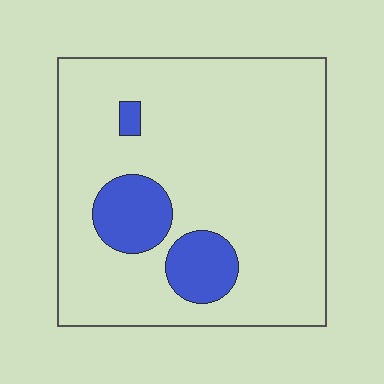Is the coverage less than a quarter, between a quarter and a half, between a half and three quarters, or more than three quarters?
Less than a quarter.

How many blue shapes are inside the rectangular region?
3.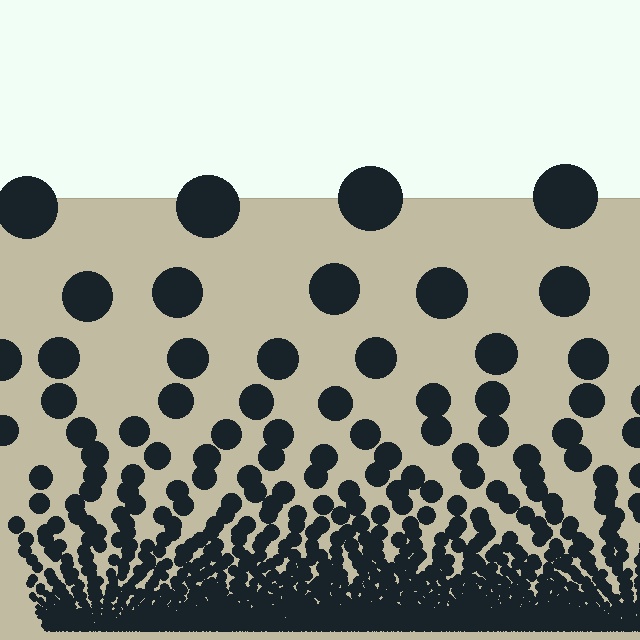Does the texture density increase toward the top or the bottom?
Density increases toward the bottom.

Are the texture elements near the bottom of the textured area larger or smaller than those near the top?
Smaller. The gradient is inverted — elements near the bottom are smaller and denser.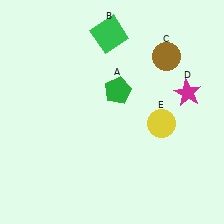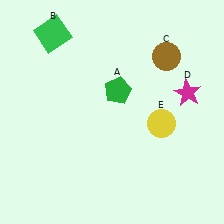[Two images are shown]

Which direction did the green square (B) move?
The green square (B) moved left.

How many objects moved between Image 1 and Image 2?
1 object moved between the two images.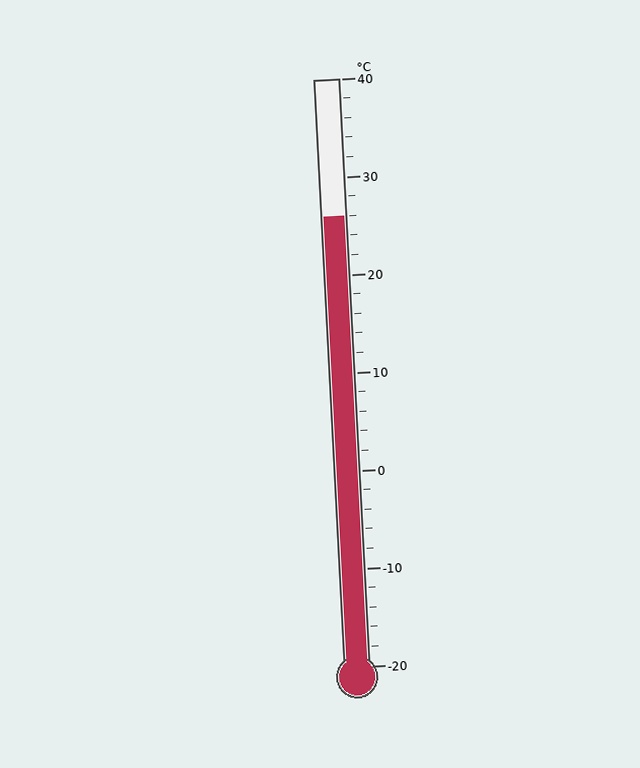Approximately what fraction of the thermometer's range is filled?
The thermometer is filled to approximately 75% of its range.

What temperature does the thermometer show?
The thermometer shows approximately 26°C.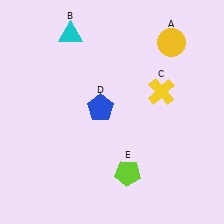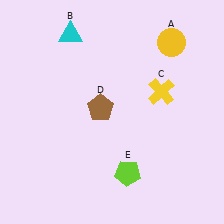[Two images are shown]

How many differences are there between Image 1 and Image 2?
There is 1 difference between the two images.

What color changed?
The pentagon (D) changed from blue in Image 1 to brown in Image 2.